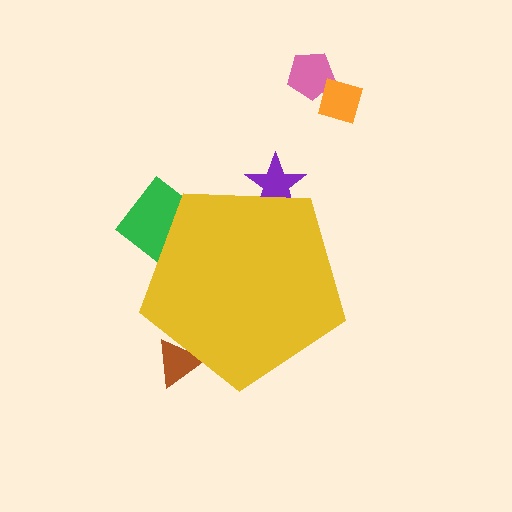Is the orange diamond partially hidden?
No, the orange diamond is fully visible.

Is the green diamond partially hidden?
Yes, the green diamond is partially hidden behind the yellow pentagon.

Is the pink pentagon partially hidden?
No, the pink pentagon is fully visible.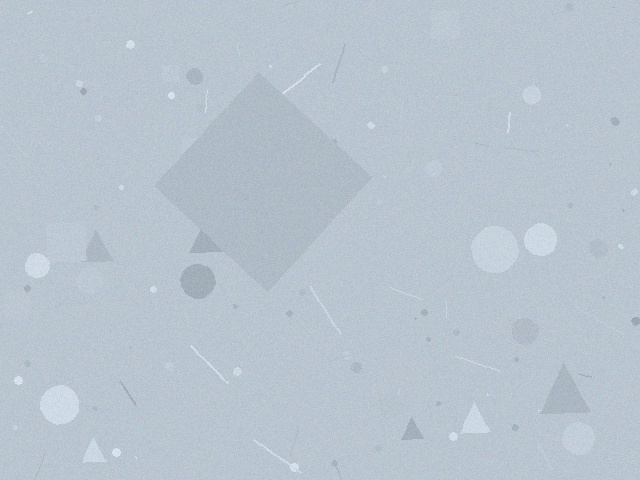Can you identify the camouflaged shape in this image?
The camouflaged shape is a diamond.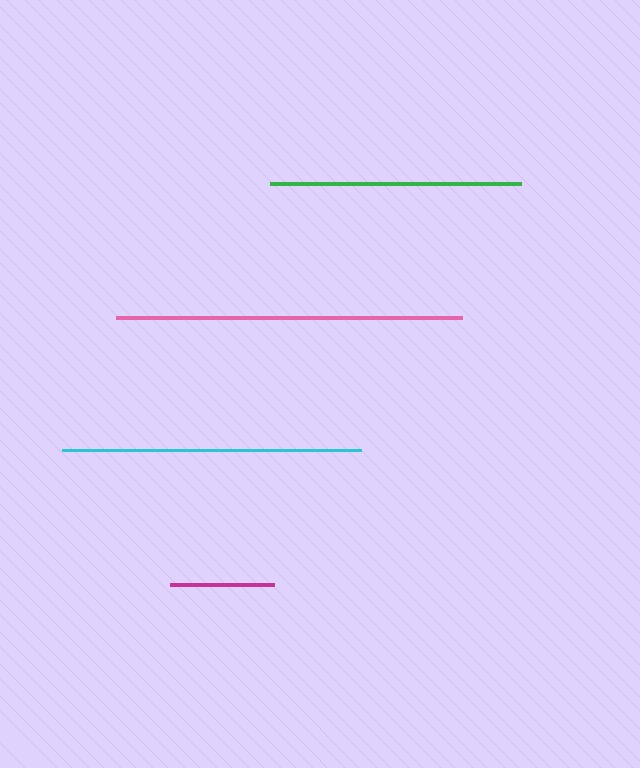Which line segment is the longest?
The pink line is the longest at approximately 347 pixels.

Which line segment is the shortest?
The magenta line is the shortest at approximately 104 pixels.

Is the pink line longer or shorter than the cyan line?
The pink line is longer than the cyan line.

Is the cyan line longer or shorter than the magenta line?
The cyan line is longer than the magenta line.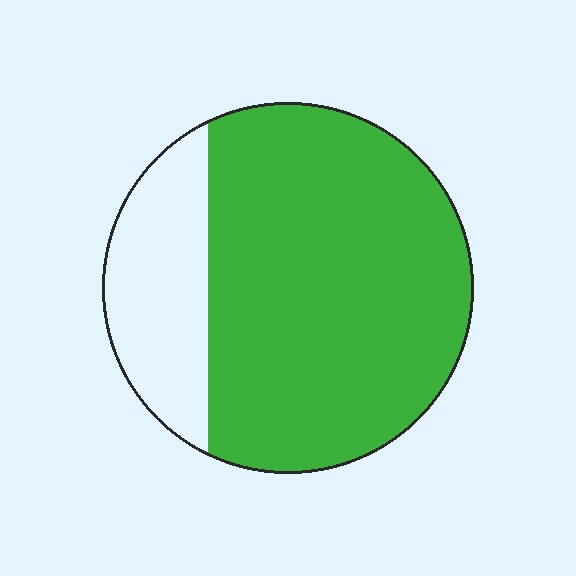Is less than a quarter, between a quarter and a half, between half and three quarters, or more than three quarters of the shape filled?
More than three quarters.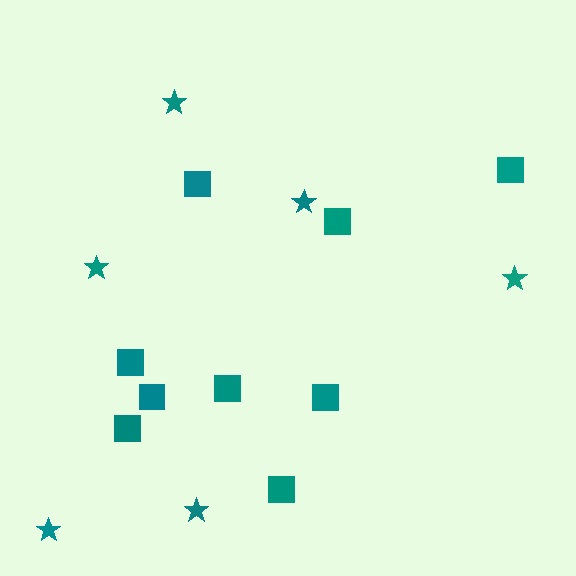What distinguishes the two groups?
There are 2 groups: one group of squares (9) and one group of stars (6).